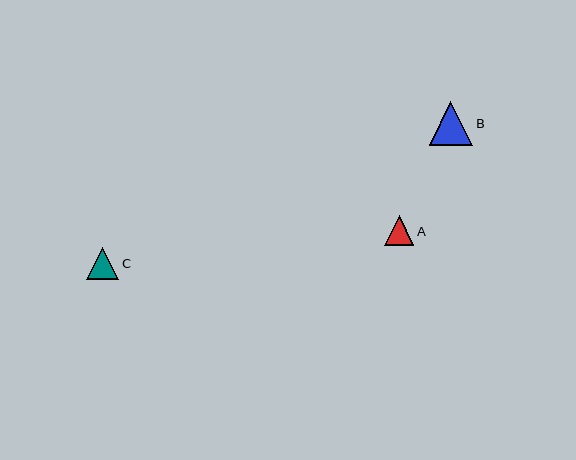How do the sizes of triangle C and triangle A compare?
Triangle C and triangle A are approximately the same size.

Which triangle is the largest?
Triangle B is the largest with a size of approximately 44 pixels.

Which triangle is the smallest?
Triangle A is the smallest with a size of approximately 30 pixels.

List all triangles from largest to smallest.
From largest to smallest: B, C, A.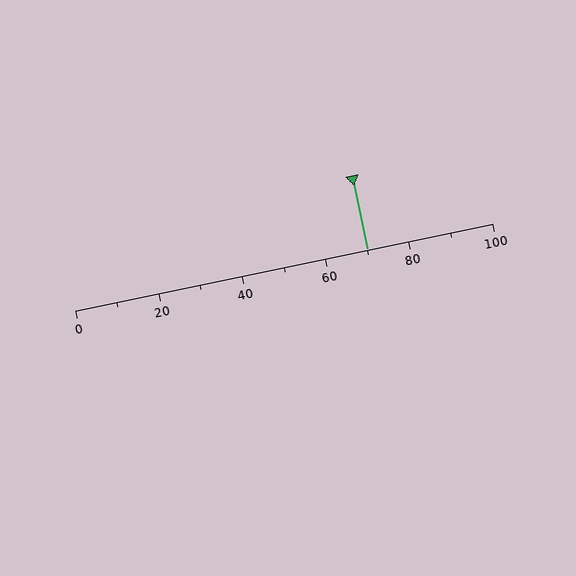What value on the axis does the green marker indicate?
The marker indicates approximately 70.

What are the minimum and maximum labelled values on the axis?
The axis runs from 0 to 100.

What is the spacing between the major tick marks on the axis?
The major ticks are spaced 20 apart.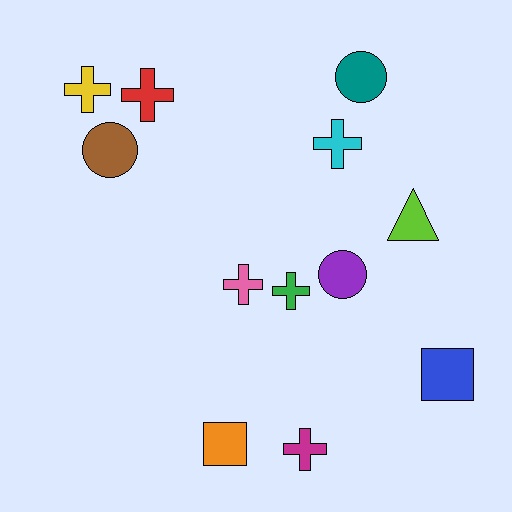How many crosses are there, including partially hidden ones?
There are 6 crosses.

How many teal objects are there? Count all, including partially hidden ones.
There is 1 teal object.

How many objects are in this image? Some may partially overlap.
There are 12 objects.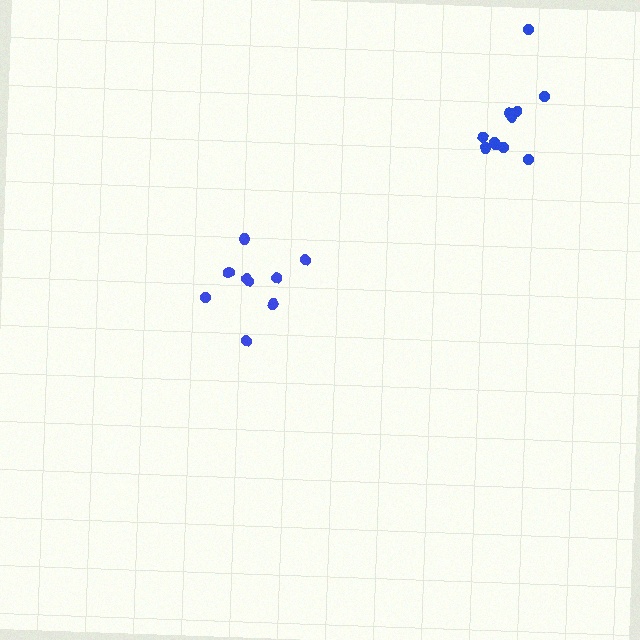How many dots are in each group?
Group 1: 9 dots, Group 2: 11 dots (20 total).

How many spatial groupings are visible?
There are 2 spatial groupings.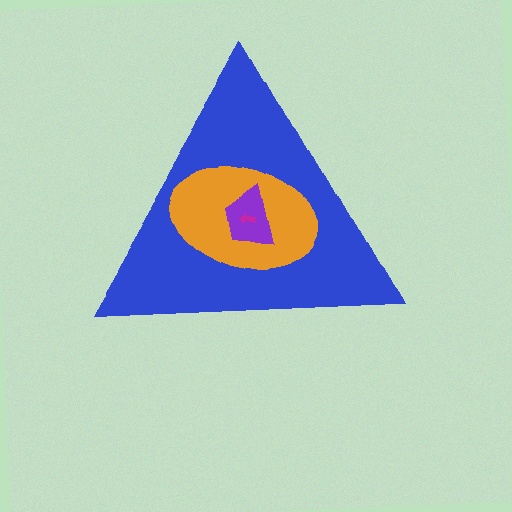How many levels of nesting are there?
4.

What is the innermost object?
The magenta arrow.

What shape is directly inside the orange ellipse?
The purple trapezoid.